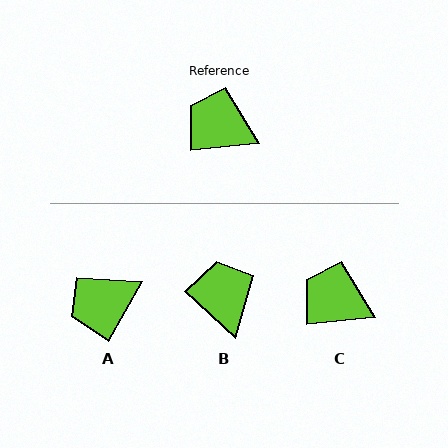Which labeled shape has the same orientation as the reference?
C.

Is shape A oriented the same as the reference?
No, it is off by about 55 degrees.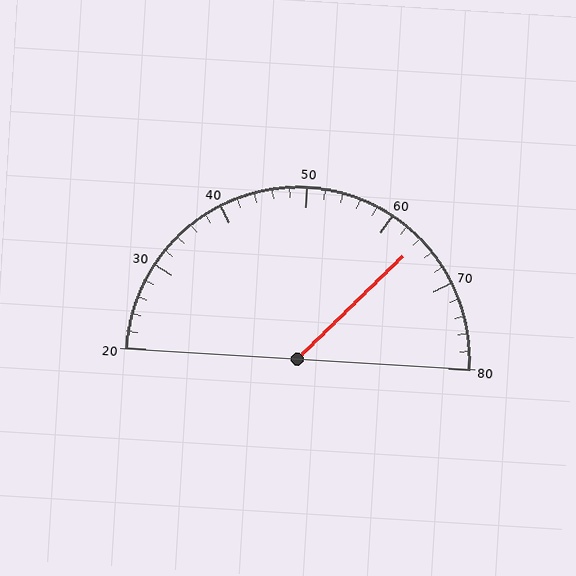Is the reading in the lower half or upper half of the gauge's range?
The reading is in the upper half of the range (20 to 80).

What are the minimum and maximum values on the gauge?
The gauge ranges from 20 to 80.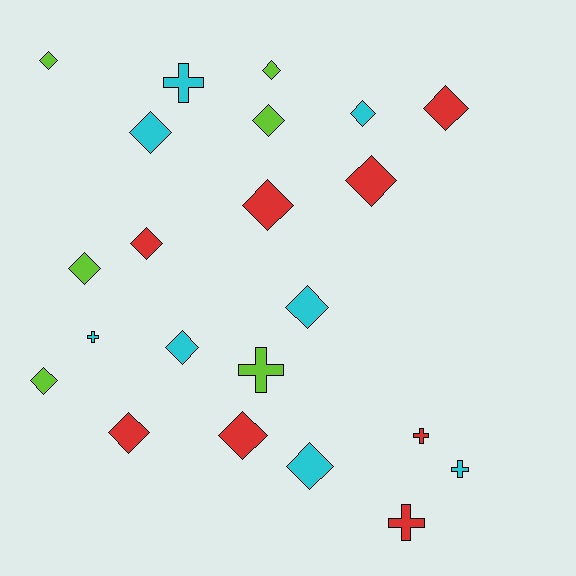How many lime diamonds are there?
There are 5 lime diamonds.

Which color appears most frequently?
Red, with 8 objects.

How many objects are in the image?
There are 22 objects.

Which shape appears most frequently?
Diamond, with 16 objects.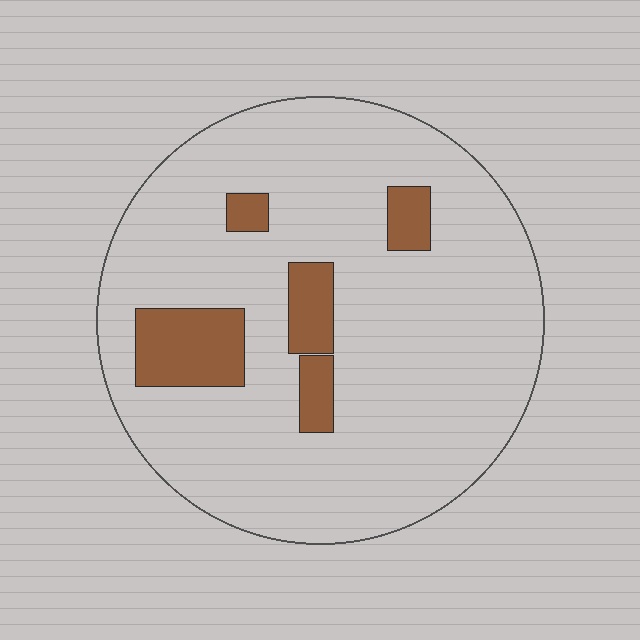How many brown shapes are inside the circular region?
5.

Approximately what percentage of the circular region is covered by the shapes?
Approximately 15%.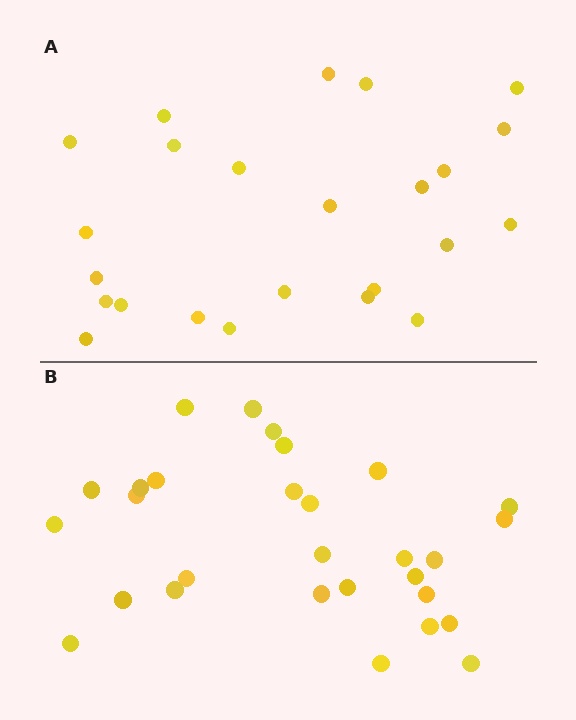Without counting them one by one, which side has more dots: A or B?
Region B (the bottom region) has more dots.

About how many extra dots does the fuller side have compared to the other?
Region B has about 5 more dots than region A.